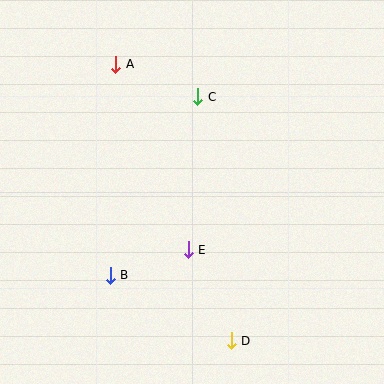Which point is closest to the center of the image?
Point E at (188, 250) is closest to the center.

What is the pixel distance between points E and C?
The distance between E and C is 154 pixels.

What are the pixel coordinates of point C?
Point C is at (198, 97).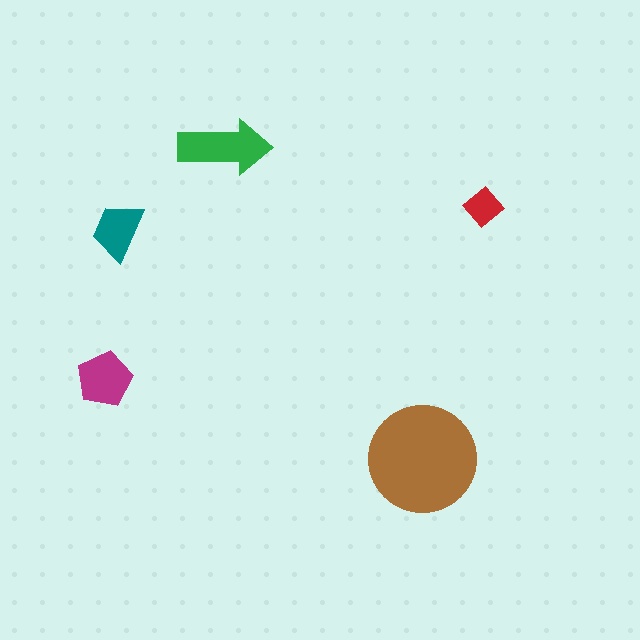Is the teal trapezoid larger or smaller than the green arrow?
Smaller.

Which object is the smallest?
The red diamond.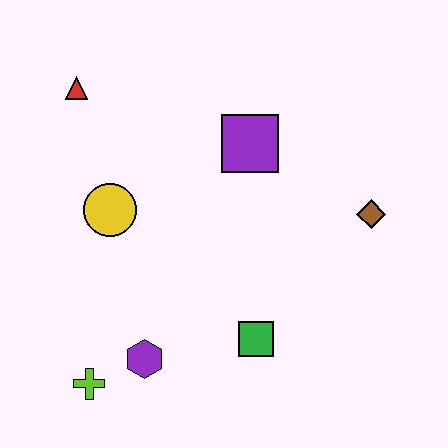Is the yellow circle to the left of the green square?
Yes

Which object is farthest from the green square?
The red triangle is farthest from the green square.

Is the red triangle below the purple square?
No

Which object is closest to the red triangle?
The yellow circle is closest to the red triangle.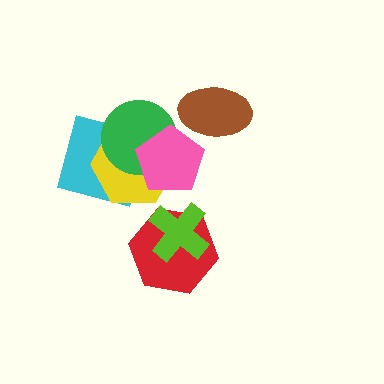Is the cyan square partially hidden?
Yes, it is partially covered by another shape.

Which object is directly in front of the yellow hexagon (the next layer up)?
The green circle is directly in front of the yellow hexagon.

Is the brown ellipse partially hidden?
No, no other shape covers it.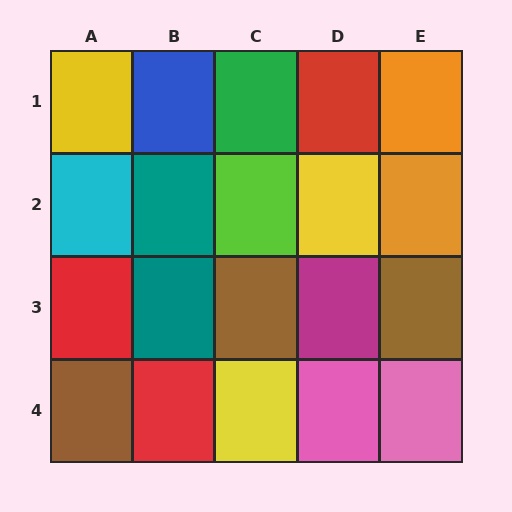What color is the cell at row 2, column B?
Teal.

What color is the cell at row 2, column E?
Orange.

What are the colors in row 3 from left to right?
Red, teal, brown, magenta, brown.